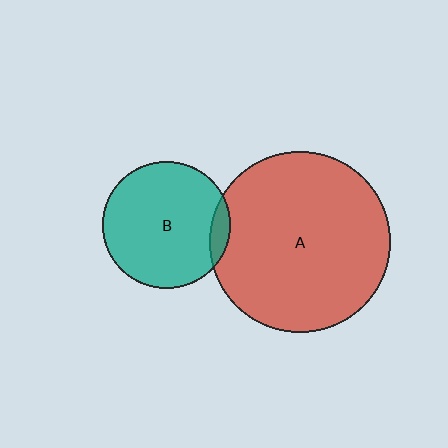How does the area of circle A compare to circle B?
Approximately 2.0 times.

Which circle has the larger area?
Circle A (red).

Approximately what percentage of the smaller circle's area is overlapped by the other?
Approximately 10%.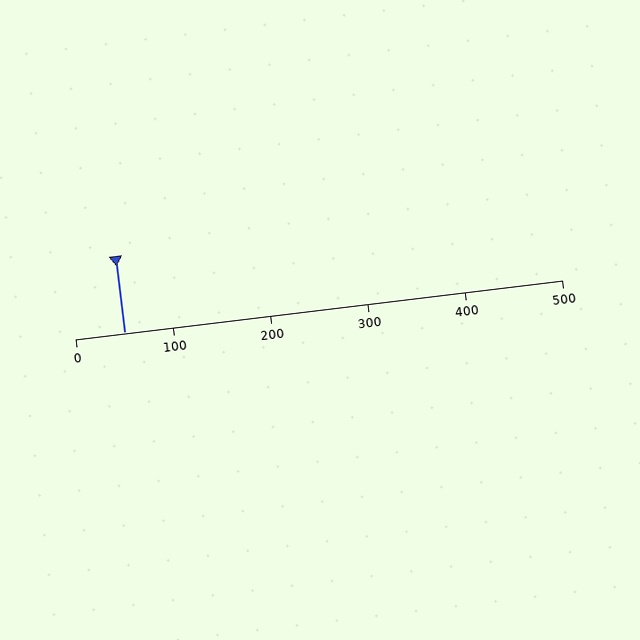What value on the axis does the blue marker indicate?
The marker indicates approximately 50.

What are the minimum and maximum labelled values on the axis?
The axis runs from 0 to 500.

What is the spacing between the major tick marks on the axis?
The major ticks are spaced 100 apart.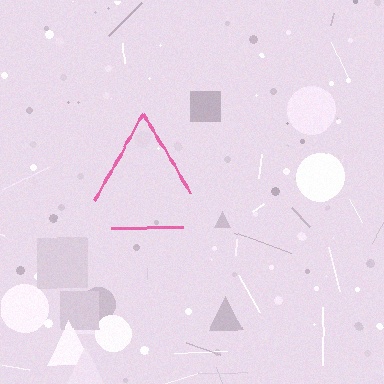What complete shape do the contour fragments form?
The contour fragments form a triangle.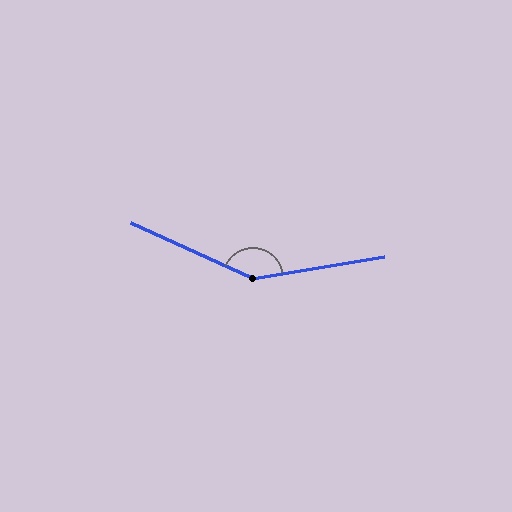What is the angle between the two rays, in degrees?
Approximately 147 degrees.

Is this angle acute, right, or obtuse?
It is obtuse.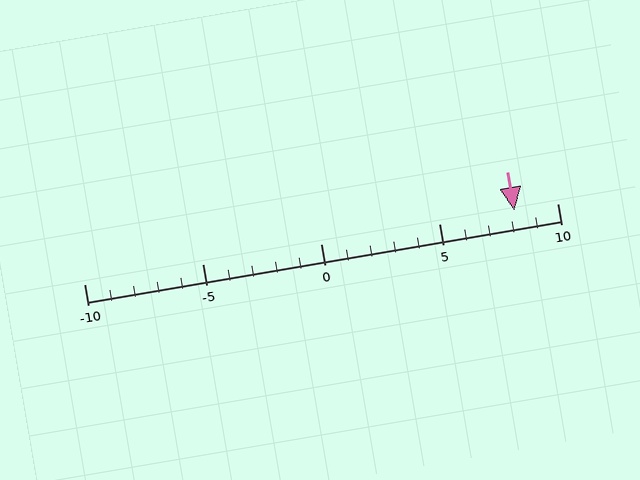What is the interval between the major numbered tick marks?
The major tick marks are spaced 5 units apart.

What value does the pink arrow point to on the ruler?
The pink arrow points to approximately 8.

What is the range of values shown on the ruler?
The ruler shows values from -10 to 10.